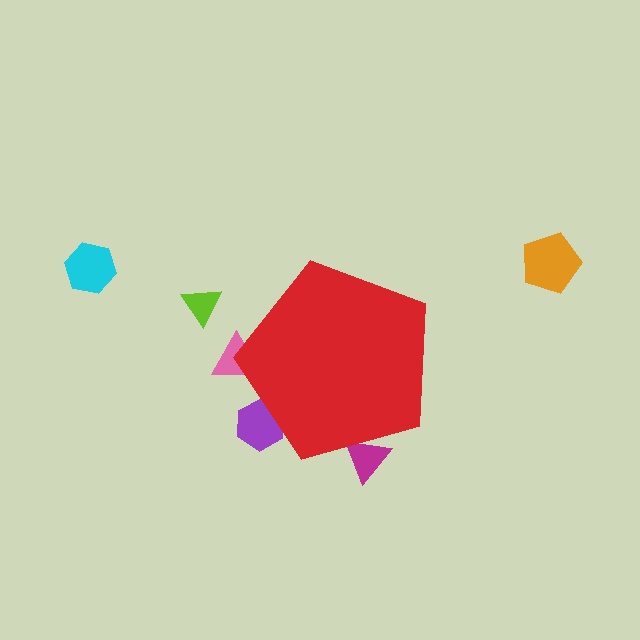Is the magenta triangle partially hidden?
Yes, the magenta triangle is partially hidden behind the red pentagon.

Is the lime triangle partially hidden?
No, the lime triangle is fully visible.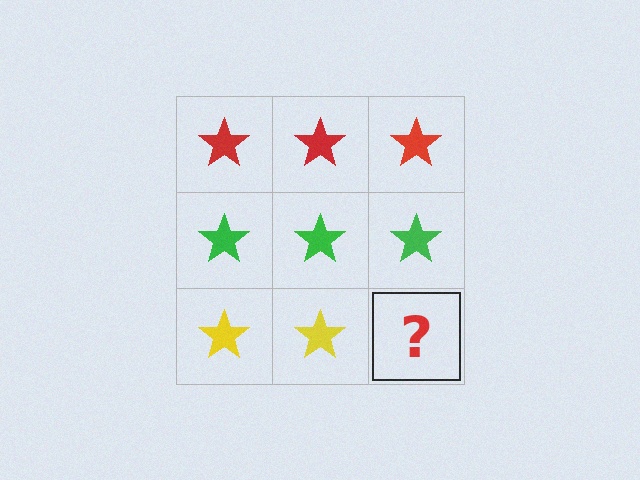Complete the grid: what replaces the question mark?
The question mark should be replaced with a yellow star.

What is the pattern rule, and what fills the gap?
The rule is that each row has a consistent color. The gap should be filled with a yellow star.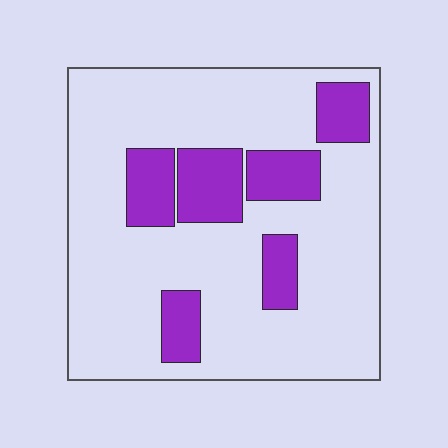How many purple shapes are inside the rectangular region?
6.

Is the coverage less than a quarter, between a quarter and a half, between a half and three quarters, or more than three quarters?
Less than a quarter.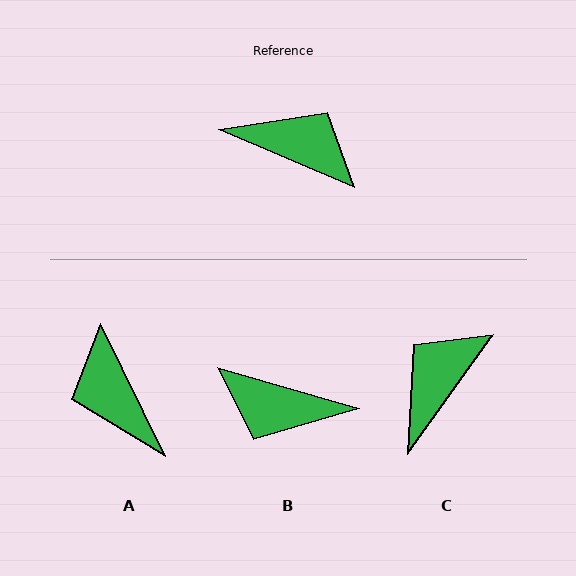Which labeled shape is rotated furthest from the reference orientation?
B, about 173 degrees away.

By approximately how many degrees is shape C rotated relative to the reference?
Approximately 77 degrees counter-clockwise.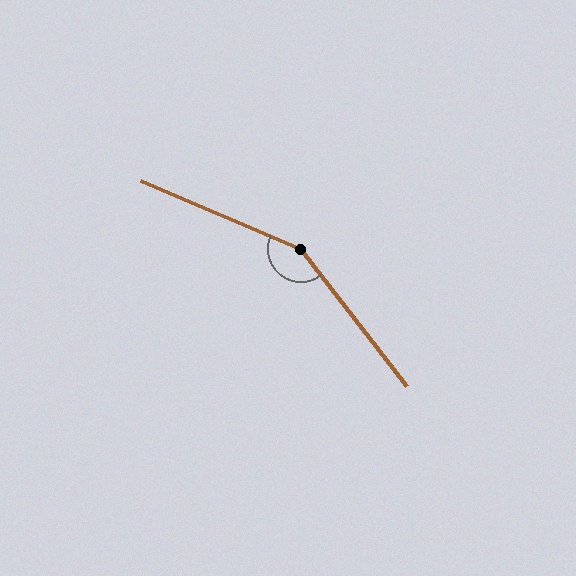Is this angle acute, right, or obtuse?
It is obtuse.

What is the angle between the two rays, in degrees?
Approximately 150 degrees.